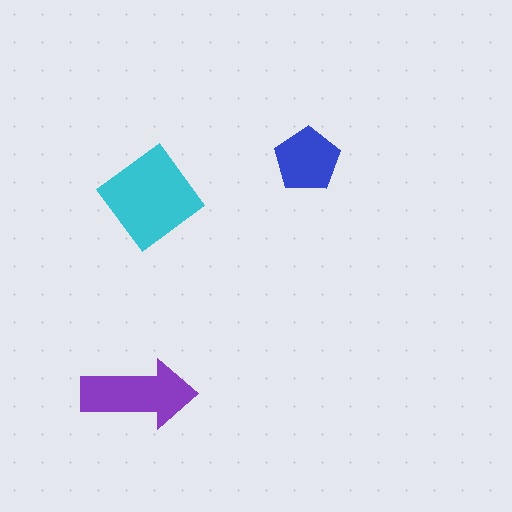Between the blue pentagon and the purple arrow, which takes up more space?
The purple arrow.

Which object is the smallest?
The blue pentagon.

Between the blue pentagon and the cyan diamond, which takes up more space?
The cyan diamond.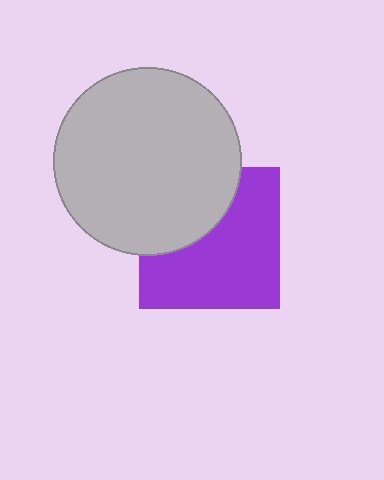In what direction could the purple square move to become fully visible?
The purple square could move toward the lower-right. That would shift it out from behind the light gray circle entirely.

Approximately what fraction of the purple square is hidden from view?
Roughly 36% of the purple square is hidden behind the light gray circle.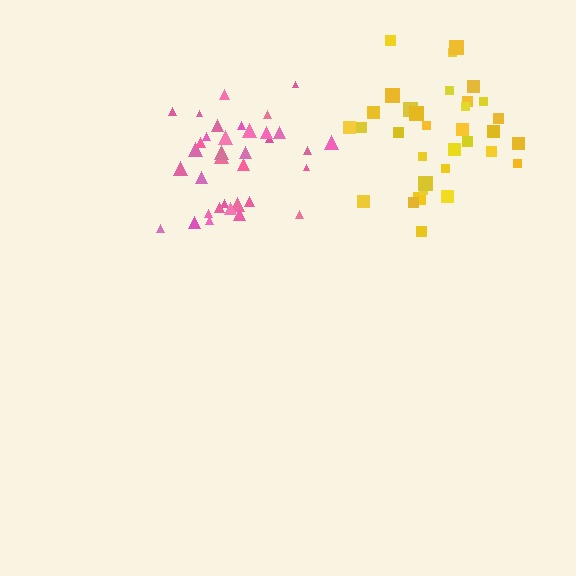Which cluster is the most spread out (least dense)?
Yellow.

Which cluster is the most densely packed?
Pink.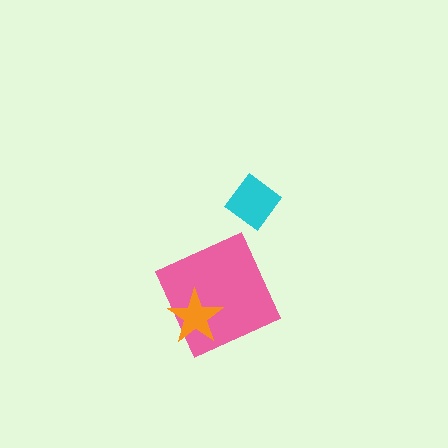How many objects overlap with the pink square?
1 object overlaps with the pink square.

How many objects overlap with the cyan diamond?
0 objects overlap with the cyan diamond.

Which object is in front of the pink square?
The orange star is in front of the pink square.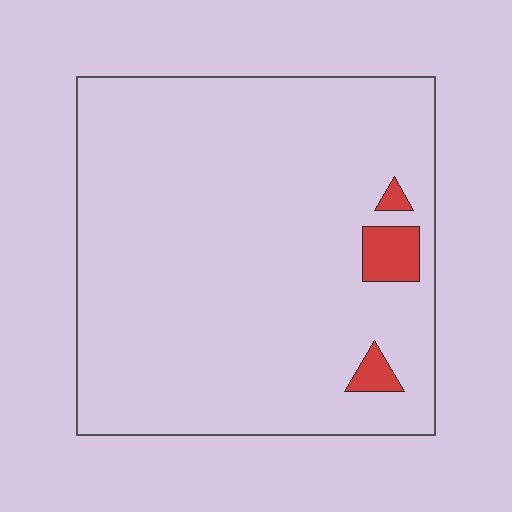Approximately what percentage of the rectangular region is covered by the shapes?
Approximately 5%.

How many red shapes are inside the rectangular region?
3.